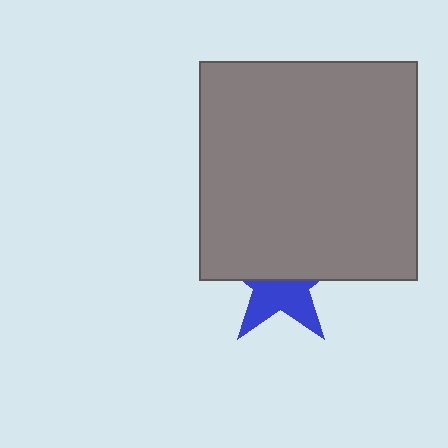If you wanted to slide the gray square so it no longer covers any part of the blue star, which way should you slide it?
Slide it up — that is the most direct way to separate the two shapes.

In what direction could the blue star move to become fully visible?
The blue star could move down. That would shift it out from behind the gray square entirely.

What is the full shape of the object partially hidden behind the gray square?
The partially hidden object is a blue star.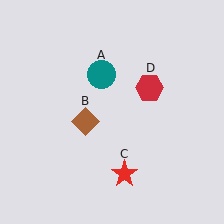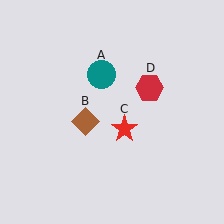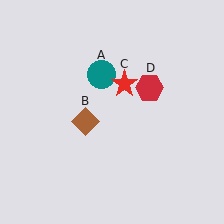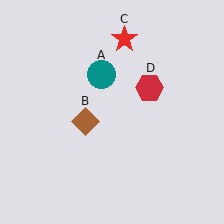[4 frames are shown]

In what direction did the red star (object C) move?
The red star (object C) moved up.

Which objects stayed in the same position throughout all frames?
Teal circle (object A) and brown diamond (object B) and red hexagon (object D) remained stationary.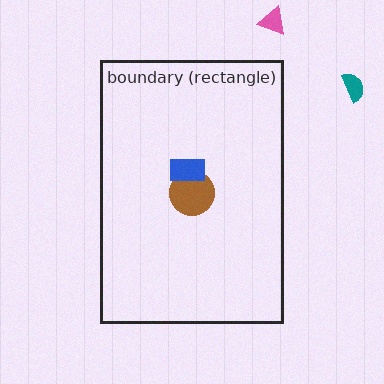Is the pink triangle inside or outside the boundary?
Outside.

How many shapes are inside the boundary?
2 inside, 2 outside.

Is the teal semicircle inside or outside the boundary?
Outside.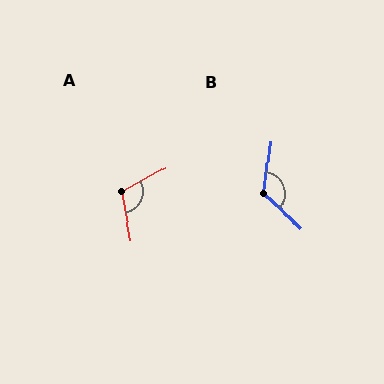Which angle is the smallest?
A, at approximately 108 degrees.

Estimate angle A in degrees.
Approximately 108 degrees.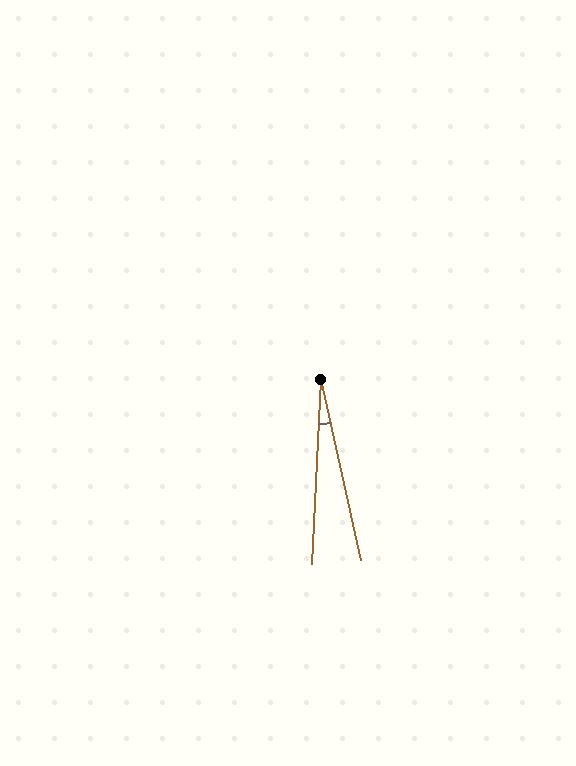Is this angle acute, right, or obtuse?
It is acute.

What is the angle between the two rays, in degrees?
Approximately 15 degrees.